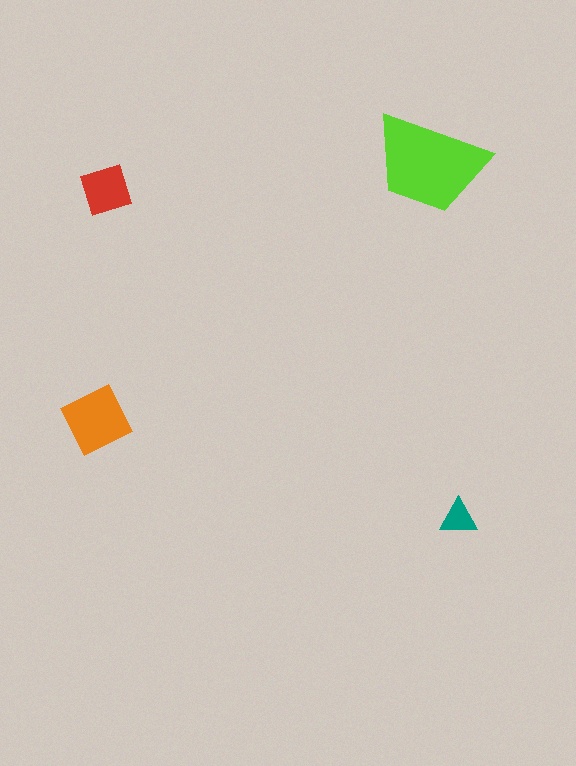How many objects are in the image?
There are 4 objects in the image.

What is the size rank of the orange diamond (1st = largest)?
2nd.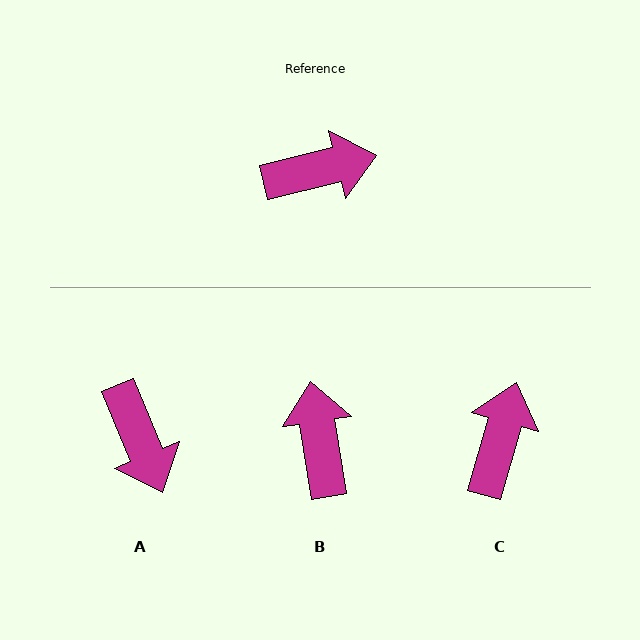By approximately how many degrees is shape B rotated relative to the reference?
Approximately 86 degrees counter-clockwise.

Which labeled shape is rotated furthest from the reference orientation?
B, about 86 degrees away.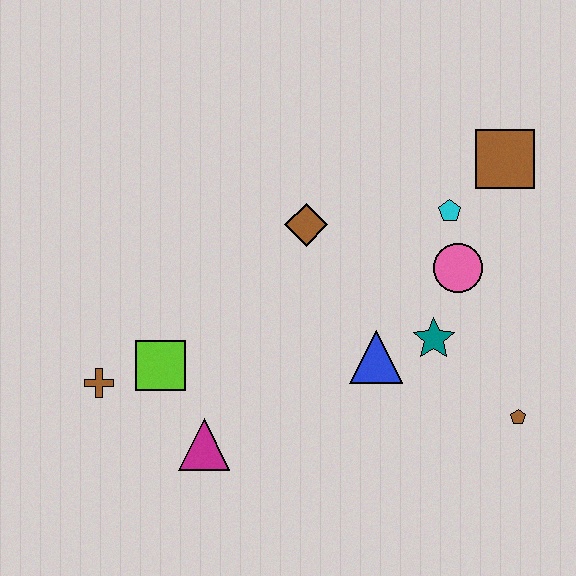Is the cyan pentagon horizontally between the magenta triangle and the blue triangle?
No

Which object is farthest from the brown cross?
The brown square is farthest from the brown cross.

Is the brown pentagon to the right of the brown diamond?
Yes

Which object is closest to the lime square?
The brown cross is closest to the lime square.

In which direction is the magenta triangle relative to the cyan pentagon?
The magenta triangle is to the left of the cyan pentagon.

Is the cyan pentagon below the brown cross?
No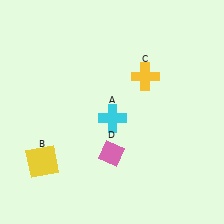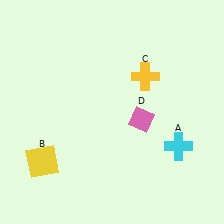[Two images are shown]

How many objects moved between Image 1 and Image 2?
2 objects moved between the two images.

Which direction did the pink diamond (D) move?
The pink diamond (D) moved up.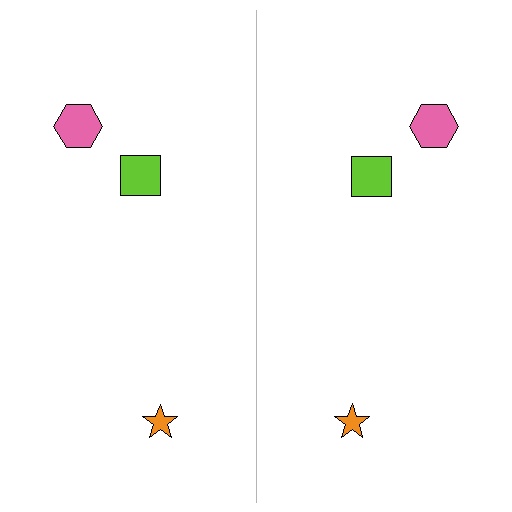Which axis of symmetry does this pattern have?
The pattern has a vertical axis of symmetry running through the center of the image.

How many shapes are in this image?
There are 6 shapes in this image.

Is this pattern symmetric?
Yes, this pattern has bilateral (reflection) symmetry.